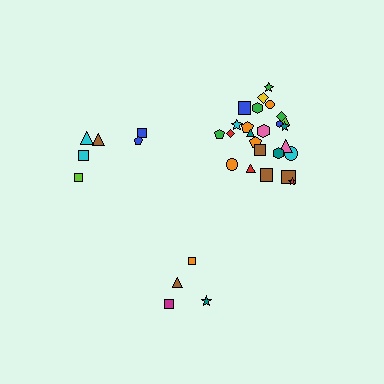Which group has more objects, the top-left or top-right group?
The top-right group.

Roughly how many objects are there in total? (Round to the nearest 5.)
Roughly 35 objects in total.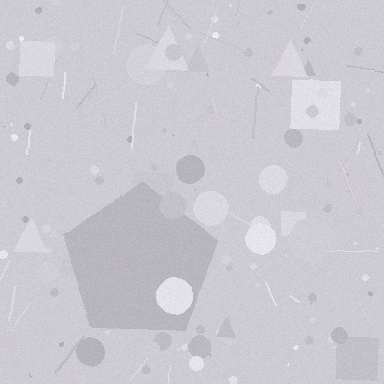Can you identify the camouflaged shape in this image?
The camouflaged shape is a pentagon.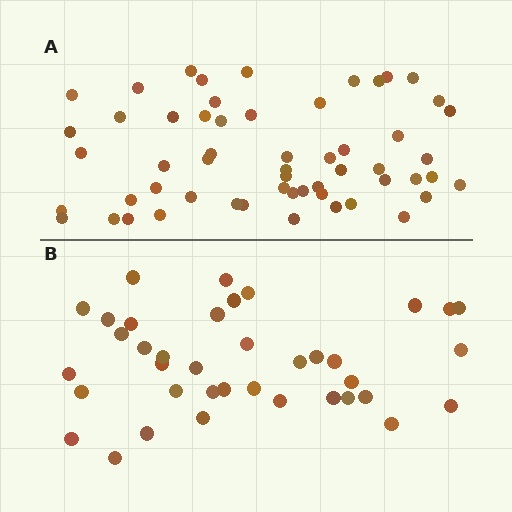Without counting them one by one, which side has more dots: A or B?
Region A (the top region) has more dots.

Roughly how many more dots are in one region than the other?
Region A has approximately 20 more dots than region B.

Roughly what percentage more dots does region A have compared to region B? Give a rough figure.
About 45% more.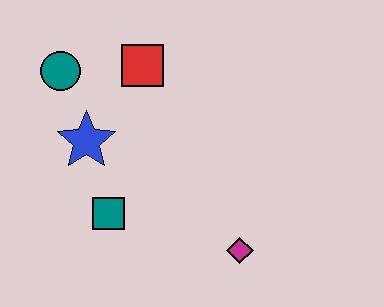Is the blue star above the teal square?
Yes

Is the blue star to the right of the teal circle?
Yes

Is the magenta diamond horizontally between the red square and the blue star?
No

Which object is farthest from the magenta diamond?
The teal circle is farthest from the magenta diamond.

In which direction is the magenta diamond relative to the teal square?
The magenta diamond is to the right of the teal square.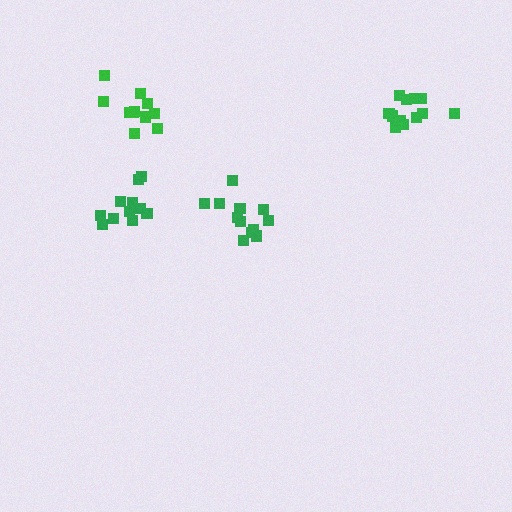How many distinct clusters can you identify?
There are 4 distinct clusters.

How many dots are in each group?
Group 1: 11 dots, Group 2: 11 dots, Group 3: 12 dots, Group 4: 13 dots (47 total).